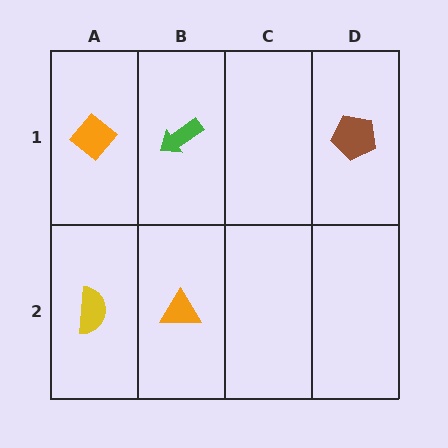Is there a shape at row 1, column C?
No, that cell is empty.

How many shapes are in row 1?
3 shapes.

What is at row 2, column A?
A yellow semicircle.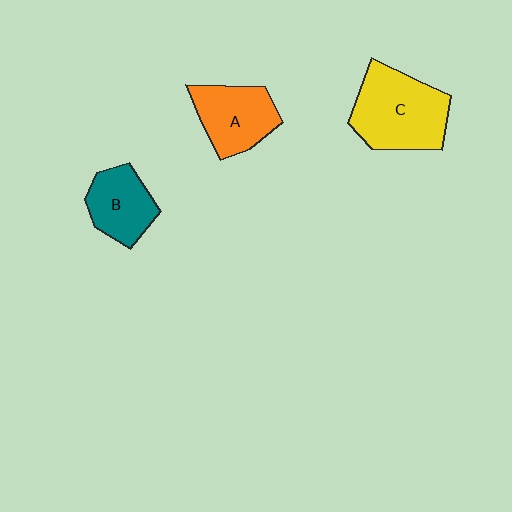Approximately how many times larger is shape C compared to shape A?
Approximately 1.4 times.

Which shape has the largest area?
Shape C (yellow).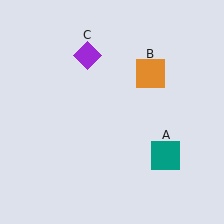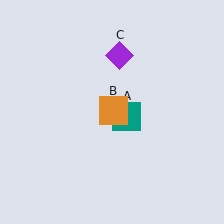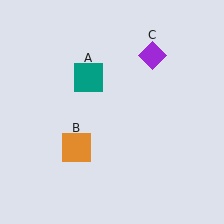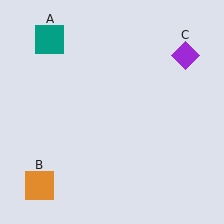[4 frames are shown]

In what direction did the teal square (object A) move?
The teal square (object A) moved up and to the left.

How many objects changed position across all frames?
3 objects changed position: teal square (object A), orange square (object B), purple diamond (object C).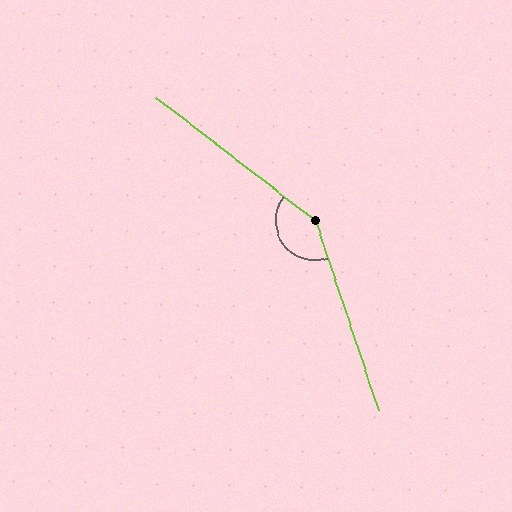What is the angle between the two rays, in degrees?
Approximately 146 degrees.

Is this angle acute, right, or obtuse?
It is obtuse.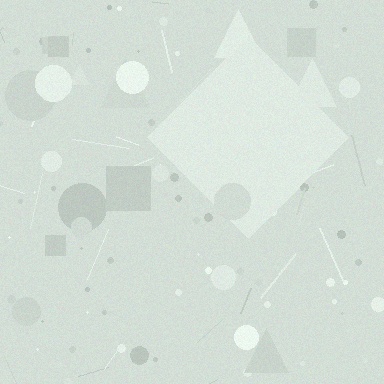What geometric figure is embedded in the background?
A diamond is embedded in the background.